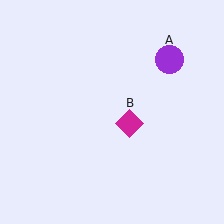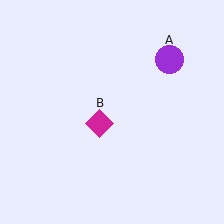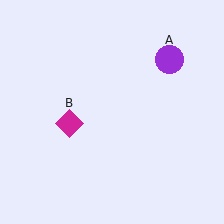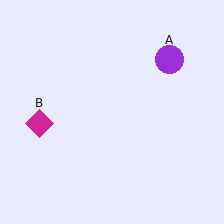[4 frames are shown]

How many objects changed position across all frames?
1 object changed position: magenta diamond (object B).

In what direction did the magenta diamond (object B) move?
The magenta diamond (object B) moved left.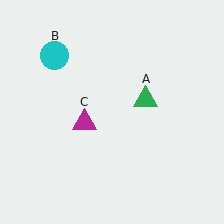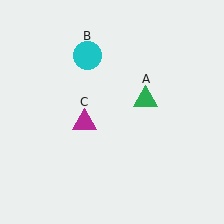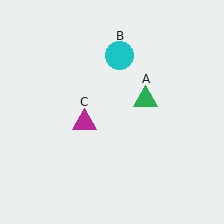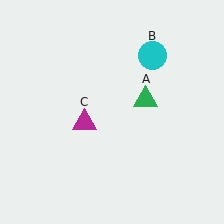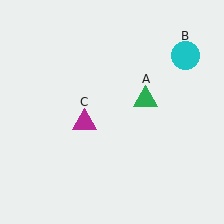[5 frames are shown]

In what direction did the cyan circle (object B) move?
The cyan circle (object B) moved right.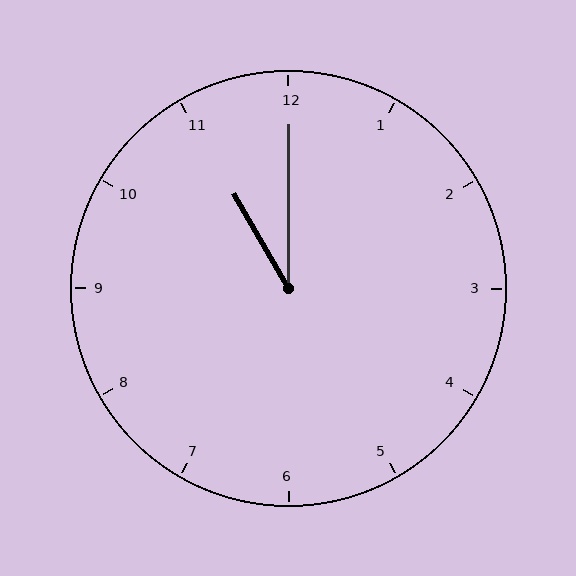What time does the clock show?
11:00.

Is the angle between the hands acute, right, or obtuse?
It is acute.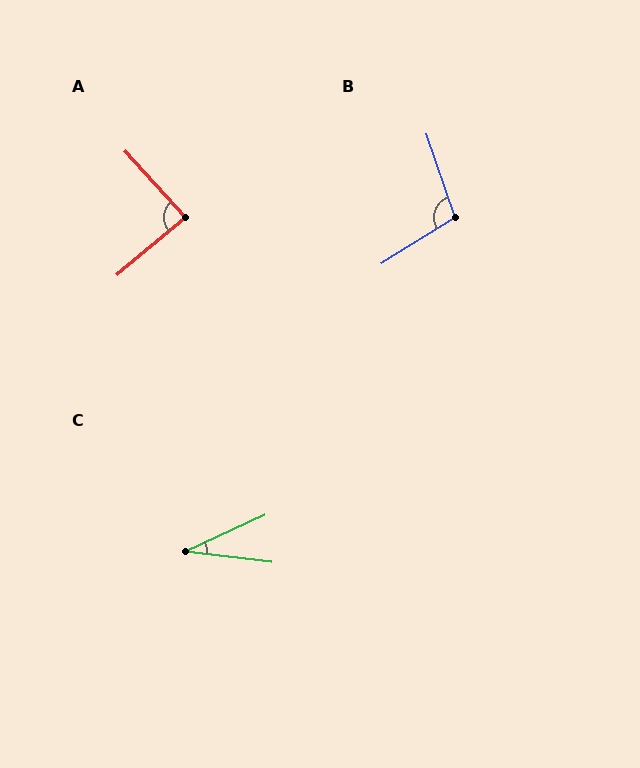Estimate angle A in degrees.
Approximately 88 degrees.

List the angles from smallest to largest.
C (32°), A (88°), B (103°).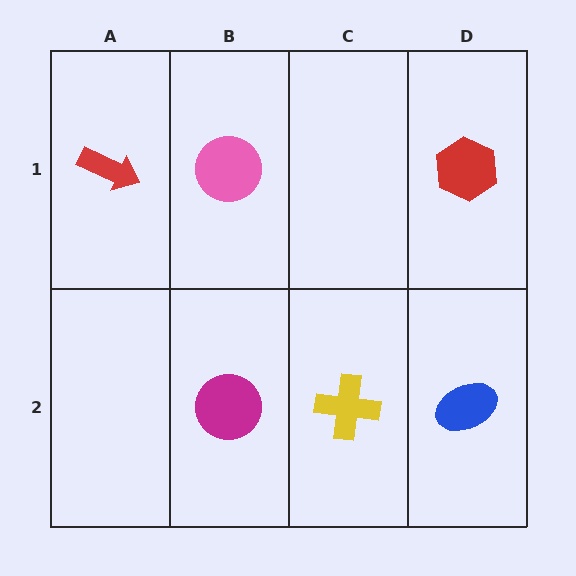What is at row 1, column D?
A red hexagon.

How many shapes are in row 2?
3 shapes.